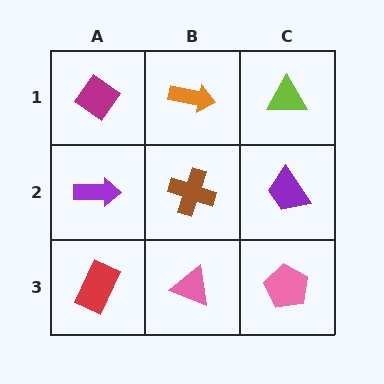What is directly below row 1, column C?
A purple trapezoid.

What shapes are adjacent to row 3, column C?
A purple trapezoid (row 2, column C), a pink triangle (row 3, column B).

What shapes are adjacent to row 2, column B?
An orange arrow (row 1, column B), a pink triangle (row 3, column B), a purple arrow (row 2, column A), a purple trapezoid (row 2, column C).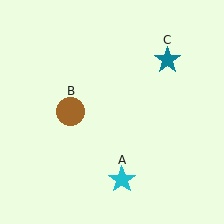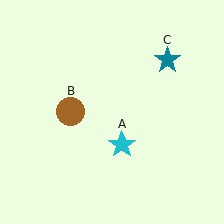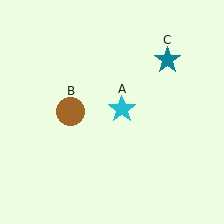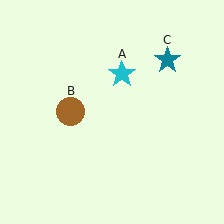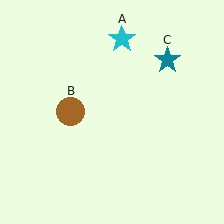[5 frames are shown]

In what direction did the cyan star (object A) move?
The cyan star (object A) moved up.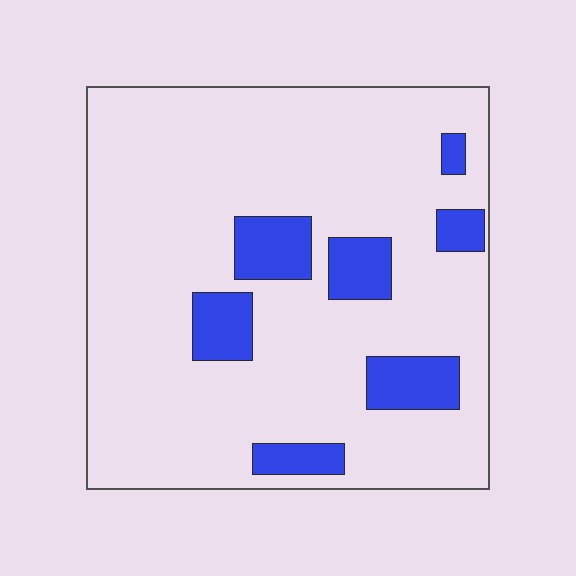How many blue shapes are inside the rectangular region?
7.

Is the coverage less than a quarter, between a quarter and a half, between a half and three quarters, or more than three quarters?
Less than a quarter.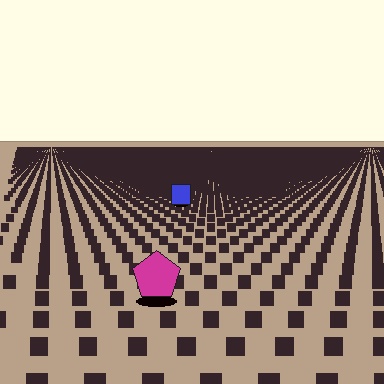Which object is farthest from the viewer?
The blue square is farthest from the viewer. It appears smaller and the ground texture around it is denser.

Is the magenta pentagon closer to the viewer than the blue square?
Yes. The magenta pentagon is closer — you can tell from the texture gradient: the ground texture is coarser near it.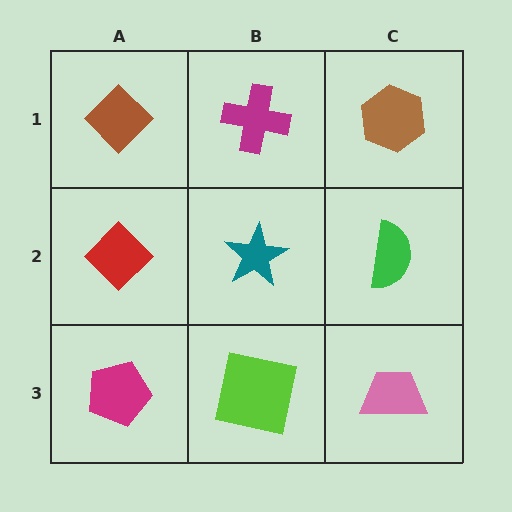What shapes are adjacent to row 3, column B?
A teal star (row 2, column B), a magenta pentagon (row 3, column A), a pink trapezoid (row 3, column C).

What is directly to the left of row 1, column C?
A magenta cross.